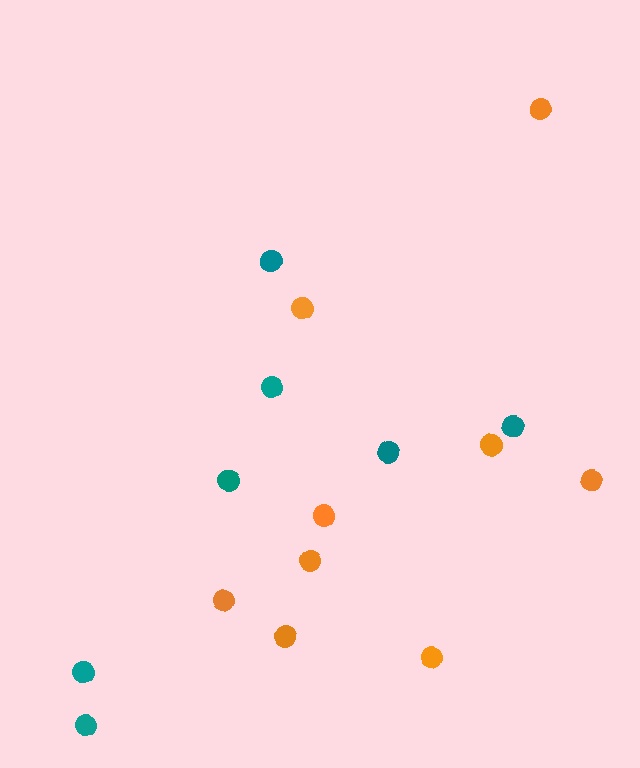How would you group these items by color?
There are 2 groups: one group of orange circles (9) and one group of teal circles (7).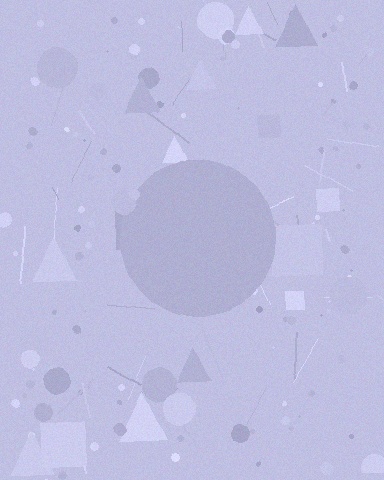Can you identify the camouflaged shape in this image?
The camouflaged shape is a circle.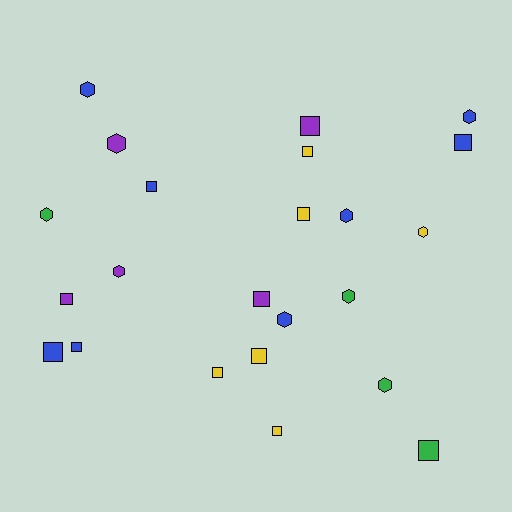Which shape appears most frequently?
Square, with 13 objects.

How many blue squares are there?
There are 4 blue squares.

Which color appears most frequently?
Blue, with 8 objects.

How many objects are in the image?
There are 23 objects.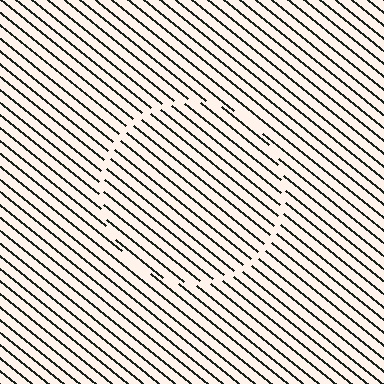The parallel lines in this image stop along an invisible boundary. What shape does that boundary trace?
An illusory circle. The interior of the shape contains the same grating, shifted by half a period — the contour is defined by the phase discontinuity where line-ends from the inner and outer gratings abut.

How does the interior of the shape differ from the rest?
The interior of the shape contains the same grating, shifted by half a period — the contour is defined by the phase discontinuity where line-ends from the inner and outer gratings abut.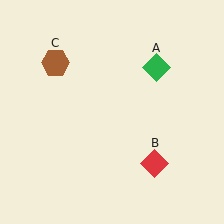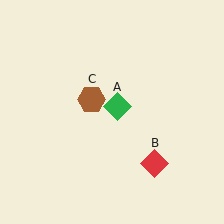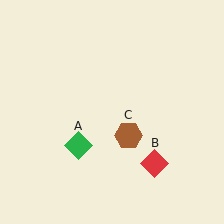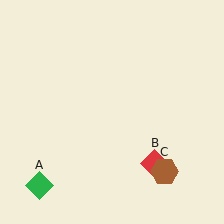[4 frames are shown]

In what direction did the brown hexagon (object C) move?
The brown hexagon (object C) moved down and to the right.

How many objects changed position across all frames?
2 objects changed position: green diamond (object A), brown hexagon (object C).